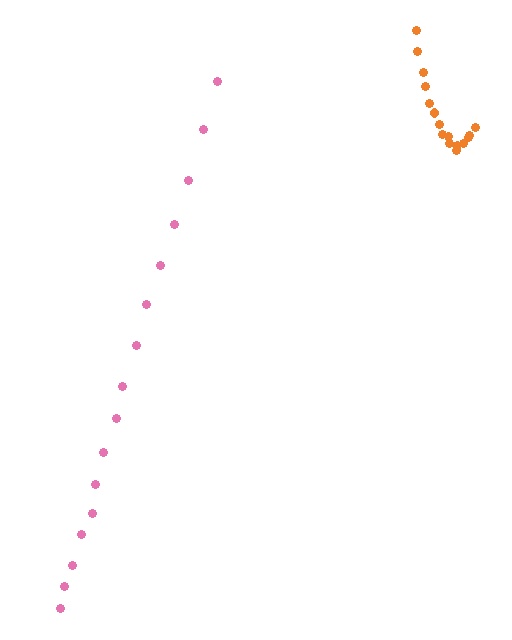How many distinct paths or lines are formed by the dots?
There are 2 distinct paths.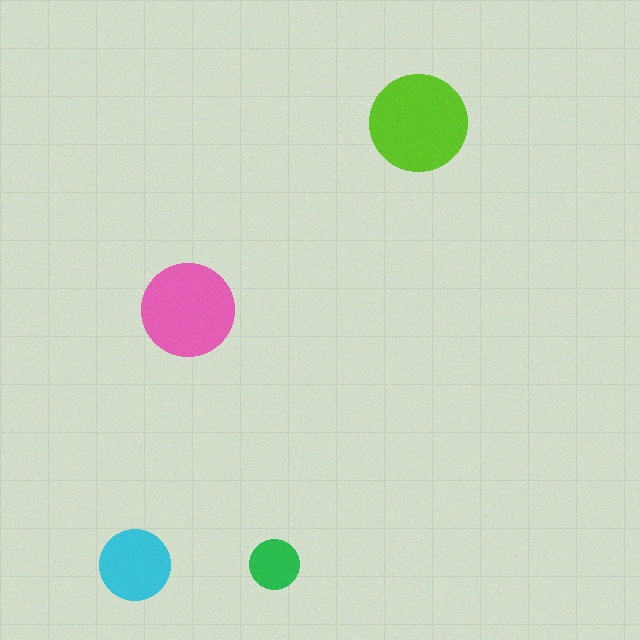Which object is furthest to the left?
The cyan circle is leftmost.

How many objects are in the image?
There are 4 objects in the image.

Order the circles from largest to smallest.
the lime one, the pink one, the cyan one, the green one.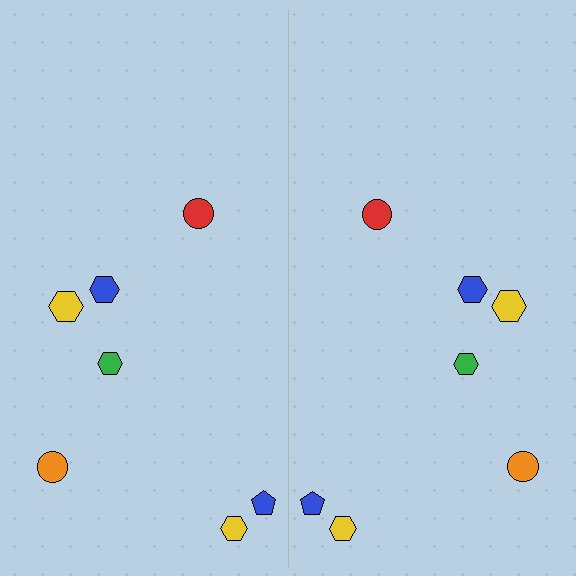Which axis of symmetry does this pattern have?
The pattern has a vertical axis of symmetry running through the center of the image.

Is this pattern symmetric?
Yes, this pattern has bilateral (reflection) symmetry.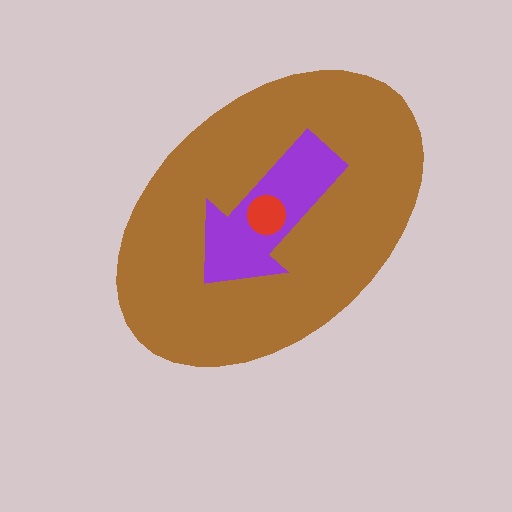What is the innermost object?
The red circle.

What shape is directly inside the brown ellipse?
The purple arrow.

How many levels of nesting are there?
3.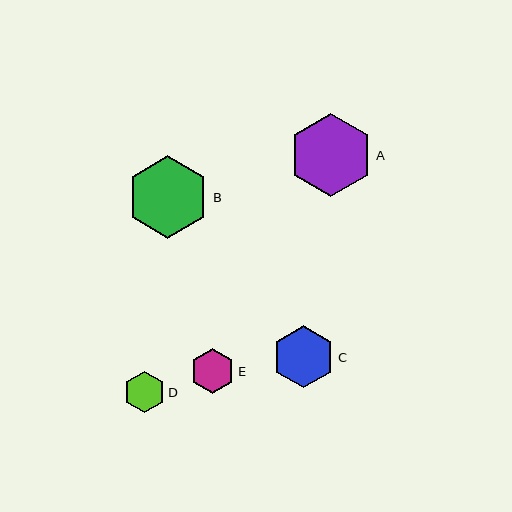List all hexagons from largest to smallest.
From largest to smallest: A, B, C, E, D.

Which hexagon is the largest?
Hexagon A is the largest with a size of approximately 84 pixels.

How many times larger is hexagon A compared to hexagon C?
Hexagon A is approximately 1.3 times the size of hexagon C.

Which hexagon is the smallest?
Hexagon D is the smallest with a size of approximately 42 pixels.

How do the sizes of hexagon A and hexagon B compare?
Hexagon A and hexagon B are approximately the same size.